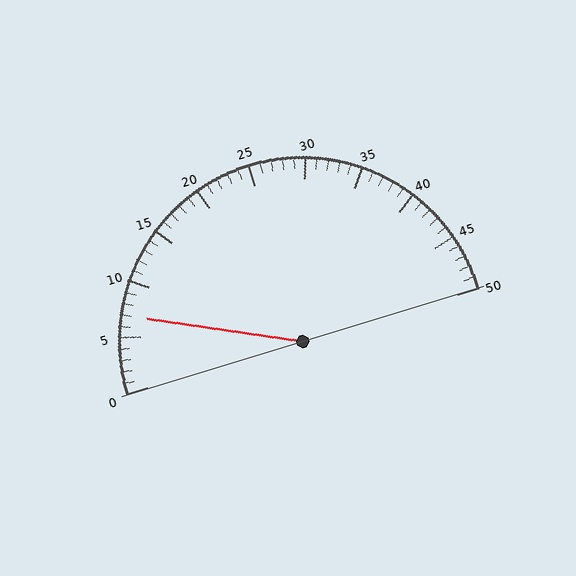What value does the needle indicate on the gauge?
The needle indicates approximately 7.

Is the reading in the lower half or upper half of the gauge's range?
The reading is in the lower half of the range (0 to 50).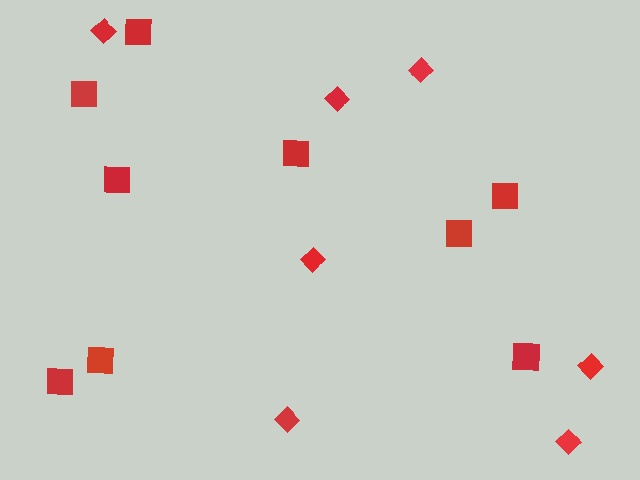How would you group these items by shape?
There are 2 groups: one group of squares (9) and one group of diamonds (7).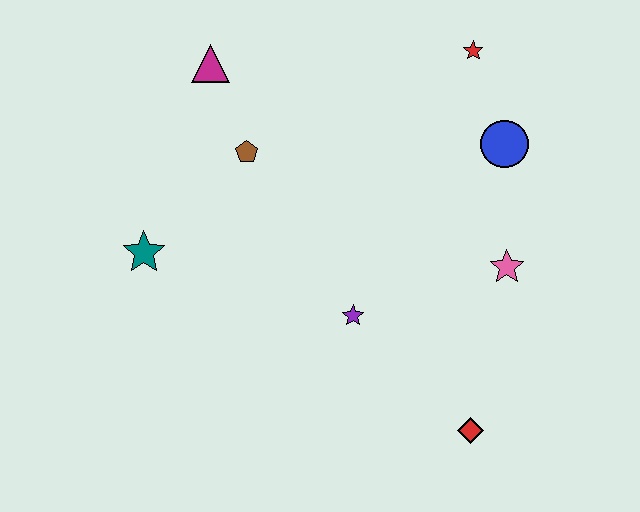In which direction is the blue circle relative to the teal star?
The blue circle is to the right of the teal star.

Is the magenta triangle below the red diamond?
No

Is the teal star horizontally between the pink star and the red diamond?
No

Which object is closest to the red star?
The blue circle is closest to the red star.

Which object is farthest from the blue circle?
The teal star is farthest from the blue circle.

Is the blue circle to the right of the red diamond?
Yes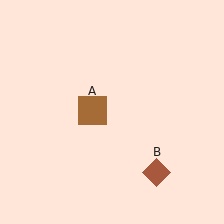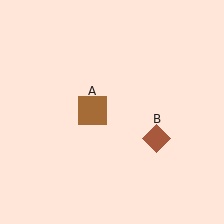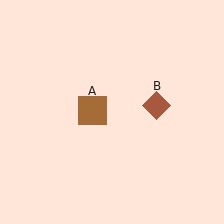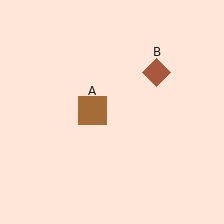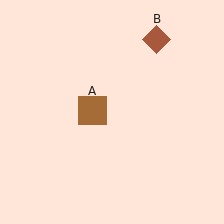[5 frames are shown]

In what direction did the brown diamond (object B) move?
The brown diamond (object B) moved up.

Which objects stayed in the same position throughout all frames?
Brown square (object A) remained stationary.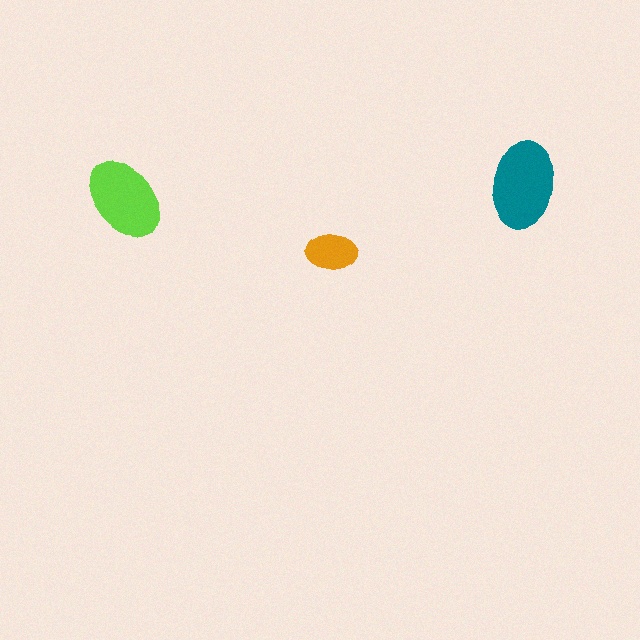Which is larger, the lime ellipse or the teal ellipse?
The teal one.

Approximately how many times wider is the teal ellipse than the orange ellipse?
About 1.5 times wider.